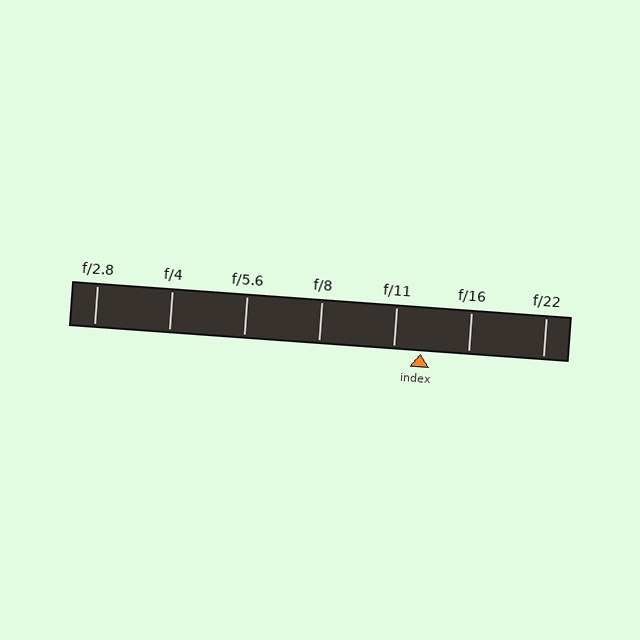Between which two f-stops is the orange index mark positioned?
The index mark is between f/11 and f/16.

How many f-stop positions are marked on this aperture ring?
There are 7 f-stop positions marked.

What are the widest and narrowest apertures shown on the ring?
The widest aperture shown is f/2.8 and the narrowest is f/22.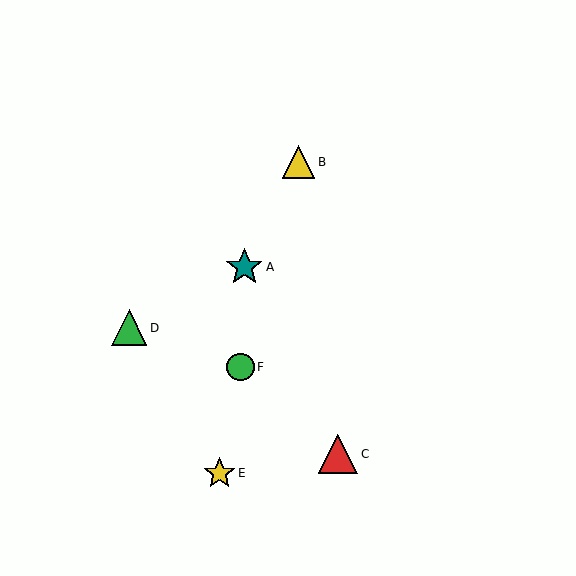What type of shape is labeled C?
Shape C is a red triangle.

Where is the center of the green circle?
The center of the green circle is at (241, 367).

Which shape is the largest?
The red triangle (labeled C) is the largest.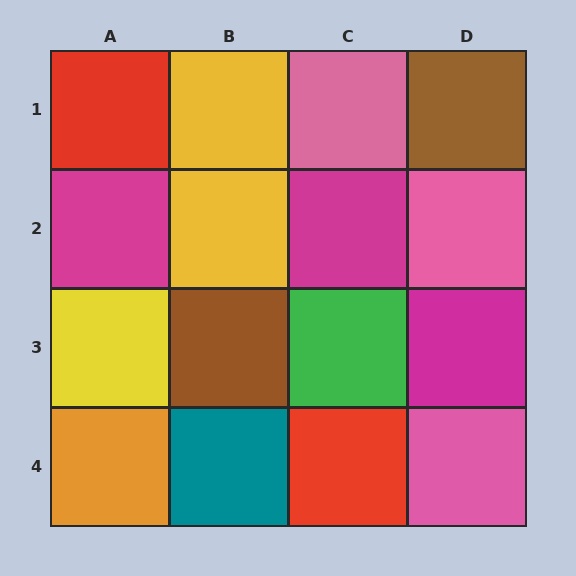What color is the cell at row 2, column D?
Pink.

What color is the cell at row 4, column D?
Pink.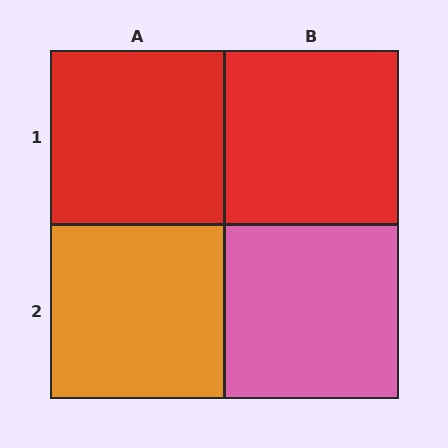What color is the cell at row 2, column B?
Pink.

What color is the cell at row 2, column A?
Orange.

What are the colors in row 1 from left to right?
Red, red.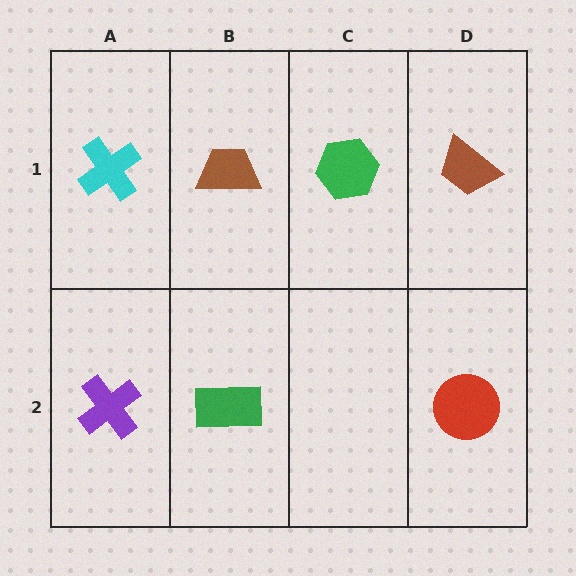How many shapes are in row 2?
3 shapes.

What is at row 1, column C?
A green hexagon.